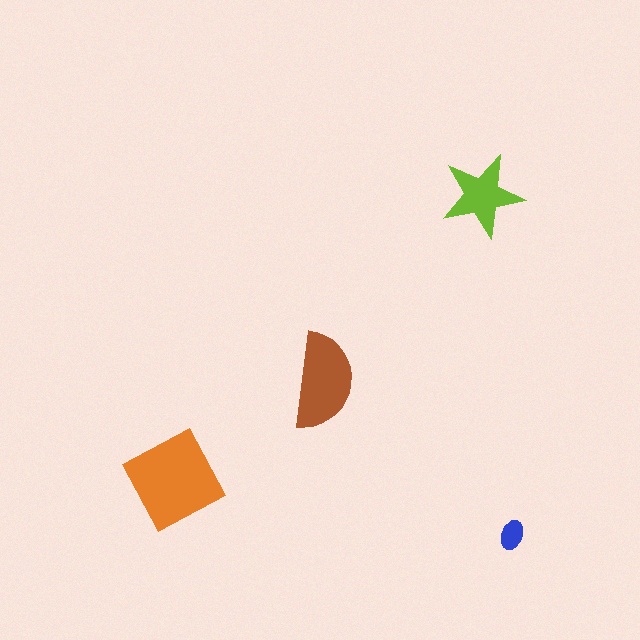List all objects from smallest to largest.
The blue ellipse, the lime star, the brown semicircle, the orange diamond.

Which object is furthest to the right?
The blue ellipse is rightmost.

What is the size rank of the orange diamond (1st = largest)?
1st.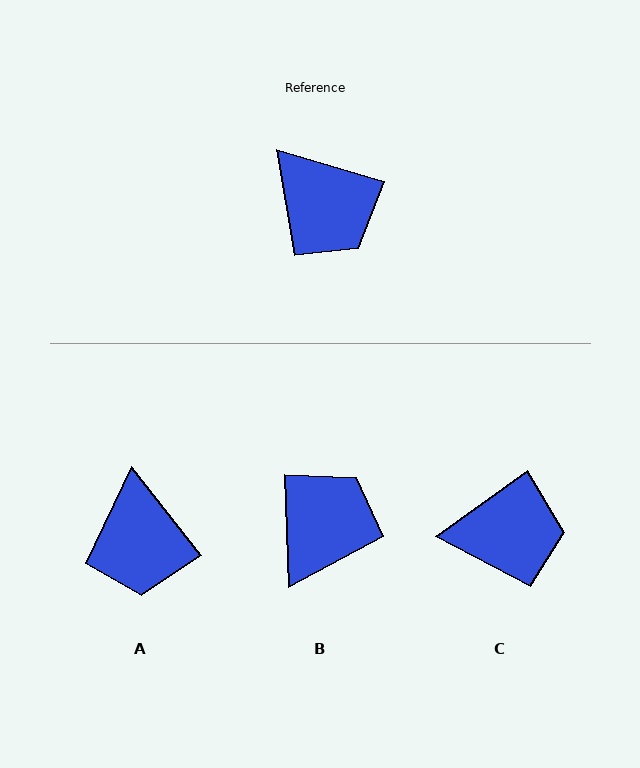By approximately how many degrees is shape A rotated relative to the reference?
Approximately 35 degrees clockwise.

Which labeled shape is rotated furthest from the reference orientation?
B, about 108 degrees away.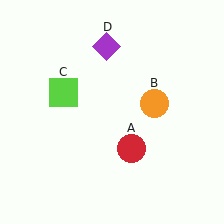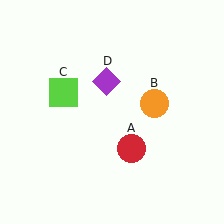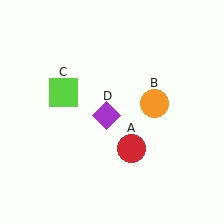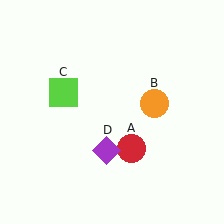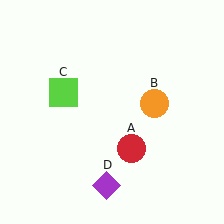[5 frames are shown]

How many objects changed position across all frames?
1 object changed position: purple diamond (object D).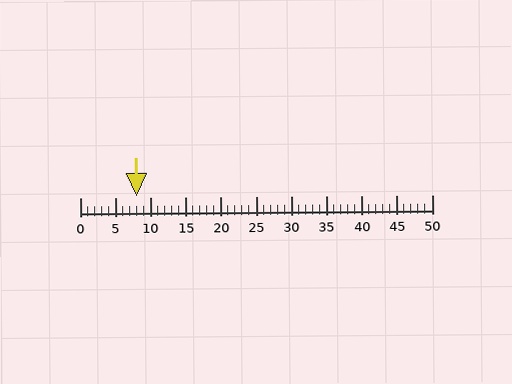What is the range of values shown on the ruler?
The ruler shows values from 0 to 50.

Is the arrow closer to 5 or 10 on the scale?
The arrow is closer to 10.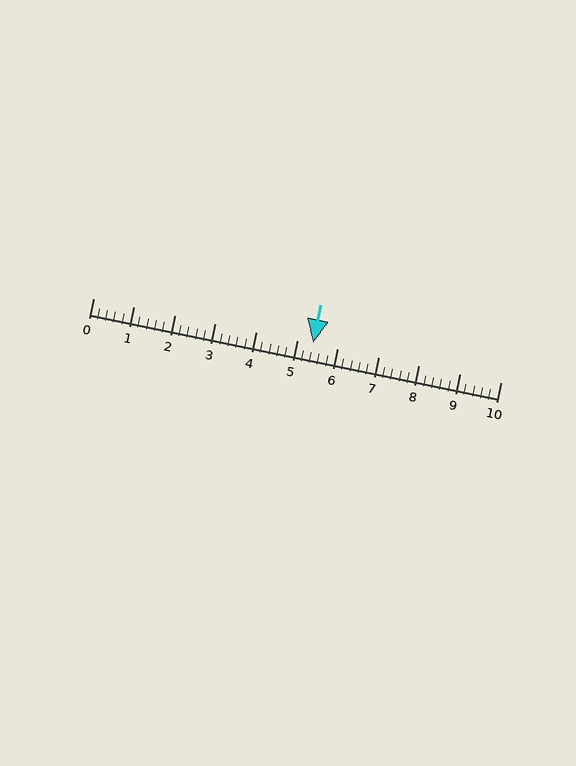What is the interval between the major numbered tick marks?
The major tick marks are spaced 1 units apart.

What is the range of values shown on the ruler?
The ruler shows values from 0 to 10.